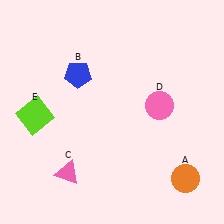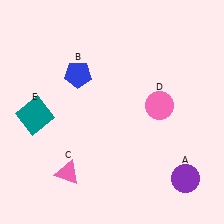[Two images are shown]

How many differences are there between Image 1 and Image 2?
There are 2 differences between the two images.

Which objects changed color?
A changed from orange to purple. E changed from lime to teal.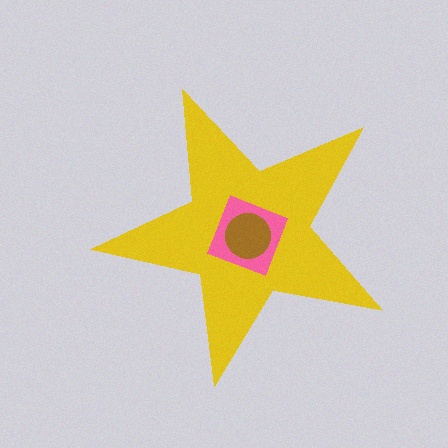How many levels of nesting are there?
3.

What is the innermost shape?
The brown circle.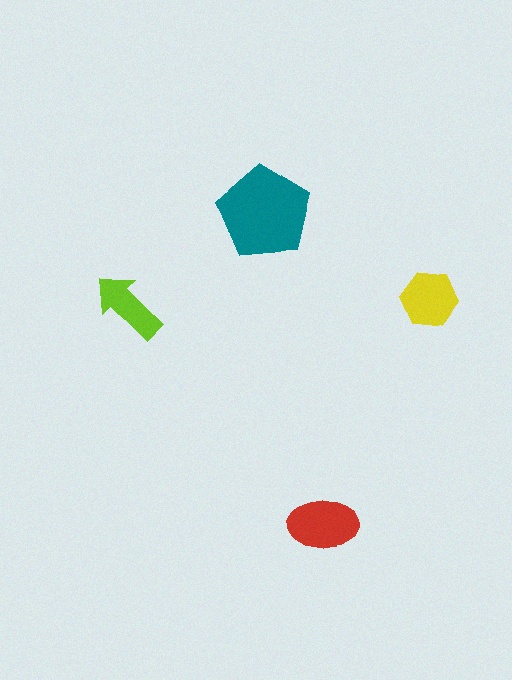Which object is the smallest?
The lime arrow.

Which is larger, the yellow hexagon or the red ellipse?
The red ellipse.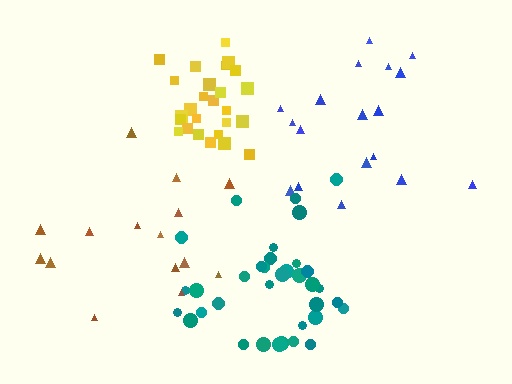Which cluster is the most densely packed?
Yellow.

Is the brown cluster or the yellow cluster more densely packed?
Yellow.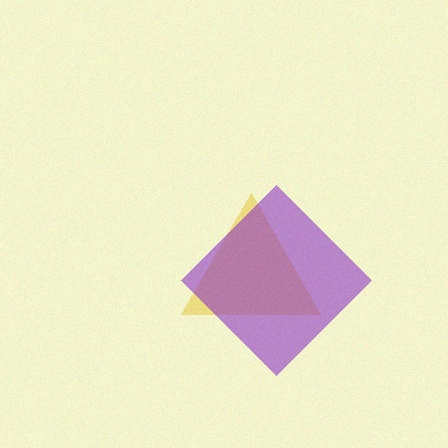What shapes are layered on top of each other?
The layered shapes are: a yellow triangle, a purple diamond.